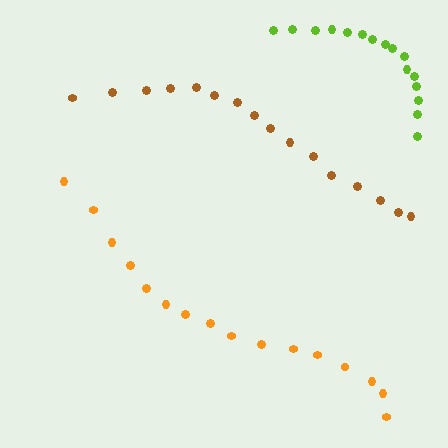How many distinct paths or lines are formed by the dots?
There are 3 distinct paths.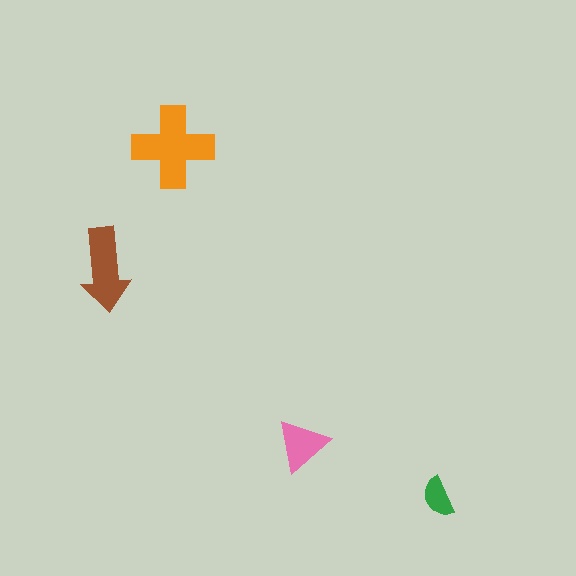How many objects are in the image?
There are 4 objects in the image.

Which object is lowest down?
The green semicircle is bottommost.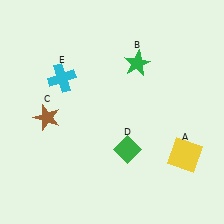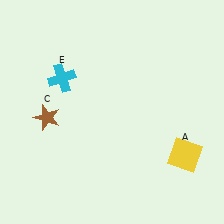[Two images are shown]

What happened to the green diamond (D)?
The green diamond (D) was removed in Image 2. It was in the bottom-right area of Image 1.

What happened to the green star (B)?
The green star (B) was removed in Image 2. It was in the top-right area of Image 1.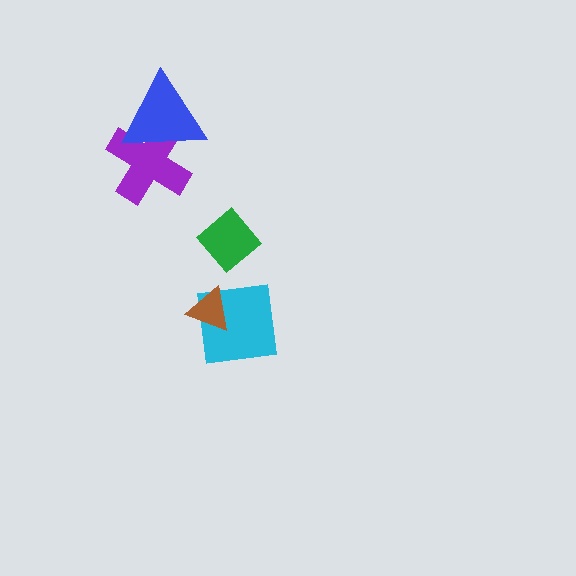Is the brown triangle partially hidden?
No, no other shape covers it.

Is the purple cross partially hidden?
Yes, it is partially covered by another shape.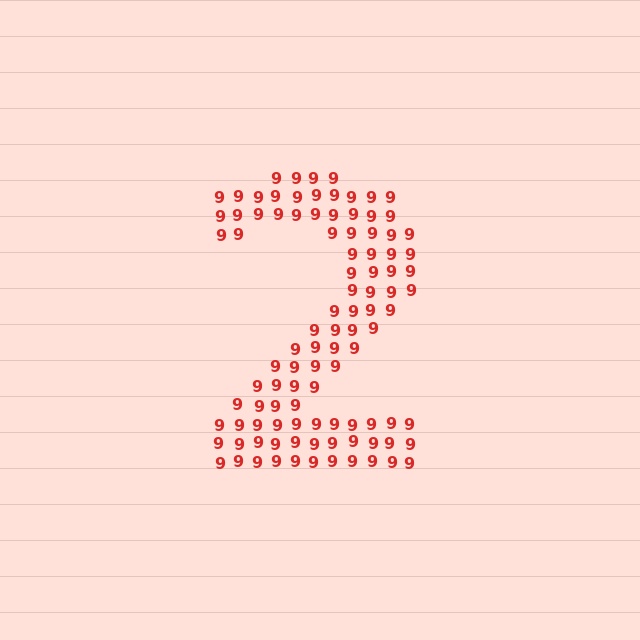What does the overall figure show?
The overall figure shows the digit 2.